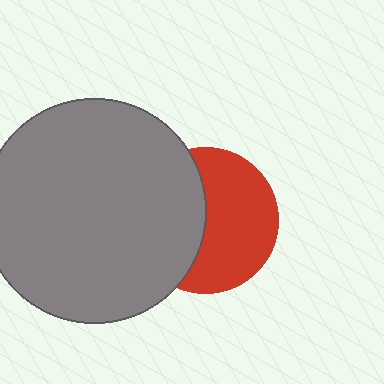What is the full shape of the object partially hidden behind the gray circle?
The partially hidden object is a red circle.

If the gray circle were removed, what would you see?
You would see the complete red circle.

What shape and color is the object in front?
The object in front is a gray circle.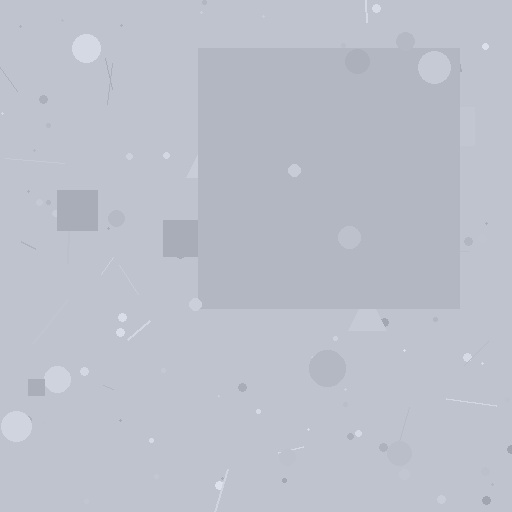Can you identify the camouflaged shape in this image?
The camouflaged shape is a square.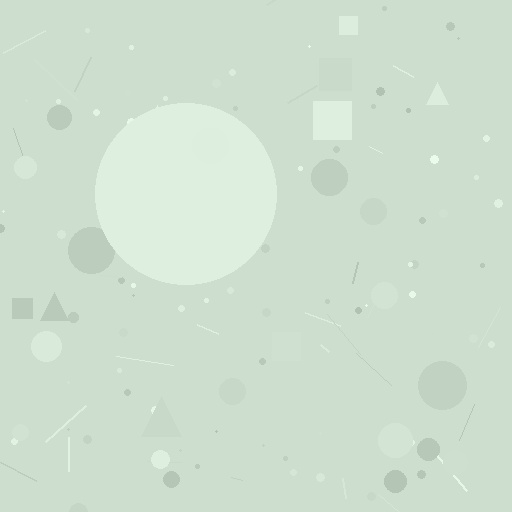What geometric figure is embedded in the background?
A circle is embedded in the background.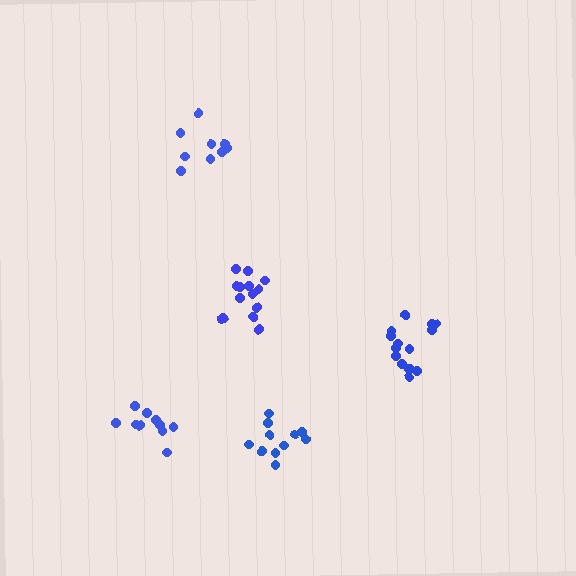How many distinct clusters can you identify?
There are 5 distinct clusters.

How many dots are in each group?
Group 1: 11 dots, Group 2: 9 dots, Group 3: 14 dots, Group 4: 10 dots, Group 5: 15 dots (59 total).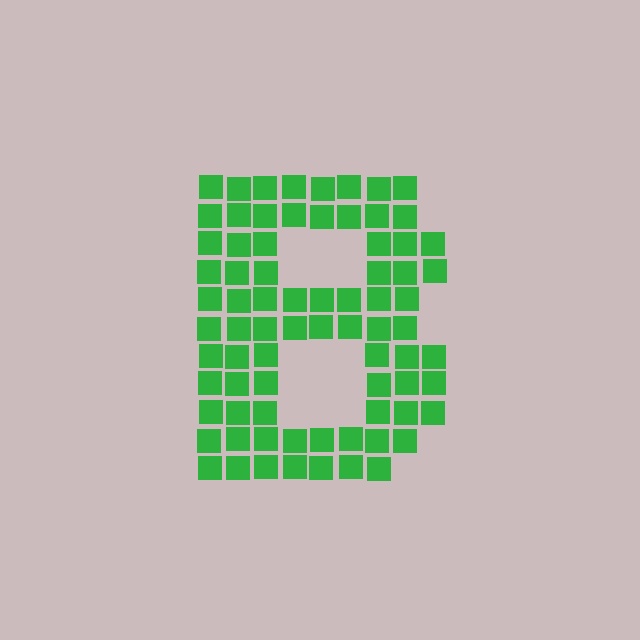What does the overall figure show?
The overall figure shows the letter B.